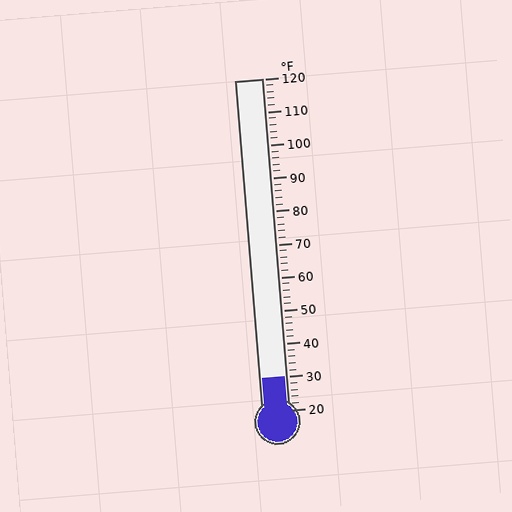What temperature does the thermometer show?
The thermometer shows approximately 30°F.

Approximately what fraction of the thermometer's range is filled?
The thermometer is filled to approximately 10% of its range.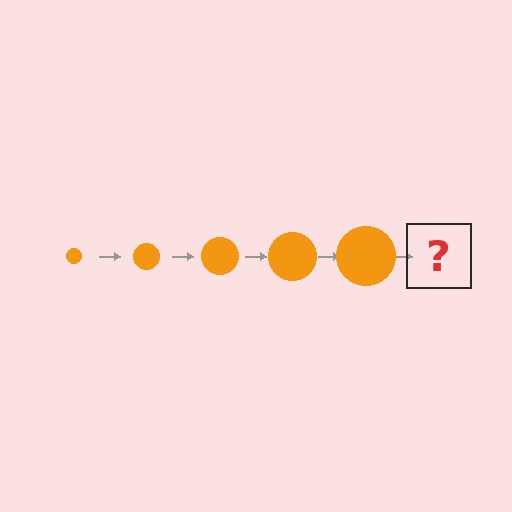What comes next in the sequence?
The next element should be an orange circle, larger than the previous one.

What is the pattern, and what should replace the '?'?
The pattern is that the circle gets progressively larger each step. The '?' should be an orange circle, larger than the previous one.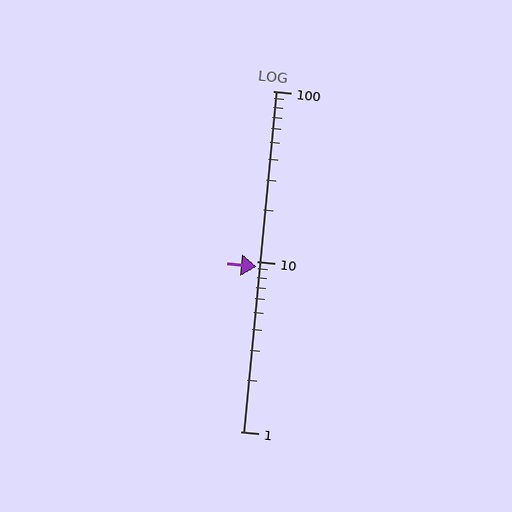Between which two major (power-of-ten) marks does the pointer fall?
The pointer is between 1 and 10.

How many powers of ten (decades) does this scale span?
The scale spans 2 decades, from 1 to 100.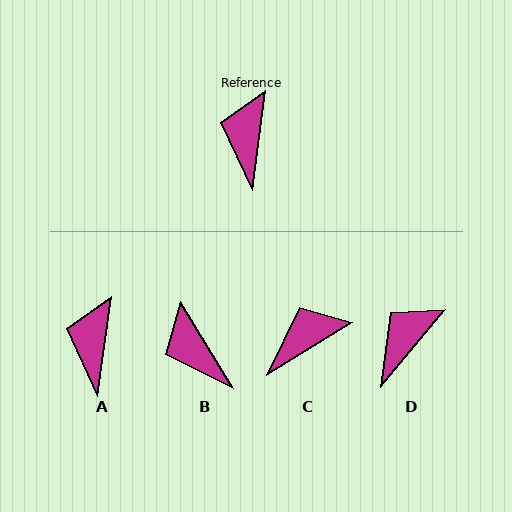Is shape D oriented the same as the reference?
No, it is off by about 32 degrees.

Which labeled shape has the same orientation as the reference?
A.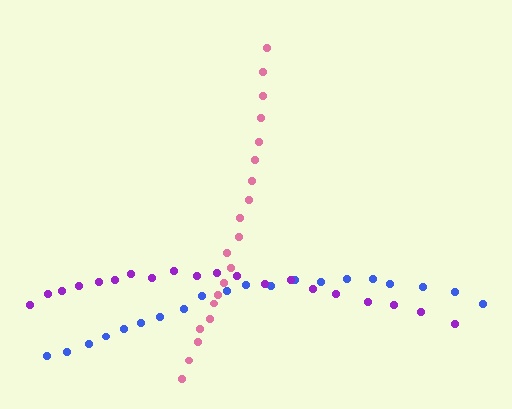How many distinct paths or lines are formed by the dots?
There are 3 distinct paths.